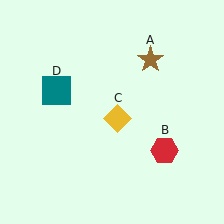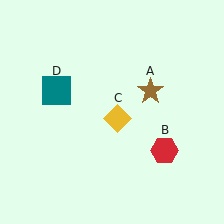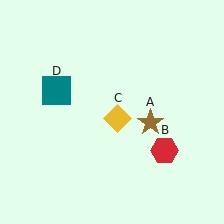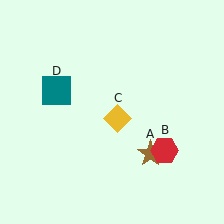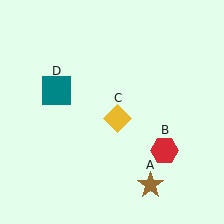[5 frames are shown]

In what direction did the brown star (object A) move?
The brown star (object A) moved down.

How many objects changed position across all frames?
1 object changed position: brown star (object A).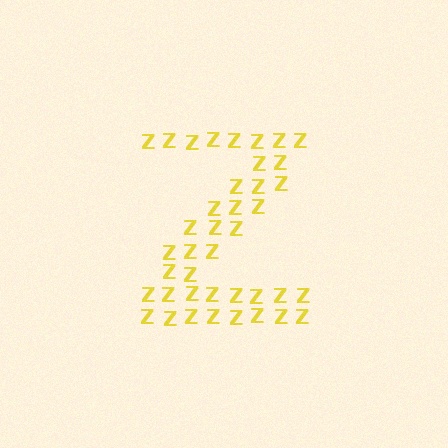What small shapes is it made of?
It is made of small letter Z's.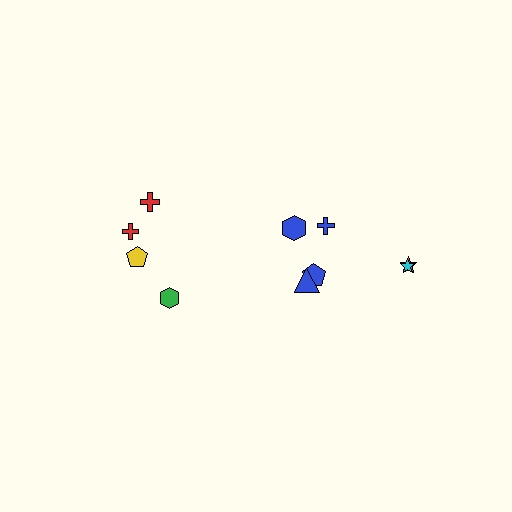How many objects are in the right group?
There are 6 objects.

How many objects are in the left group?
There are 4 objects.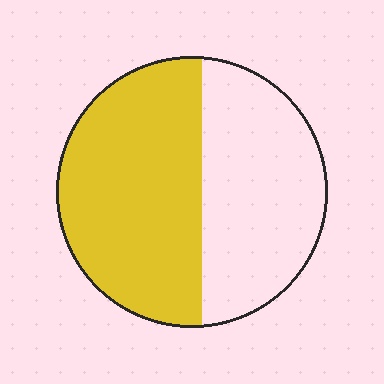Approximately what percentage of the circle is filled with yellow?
Approximately 55%.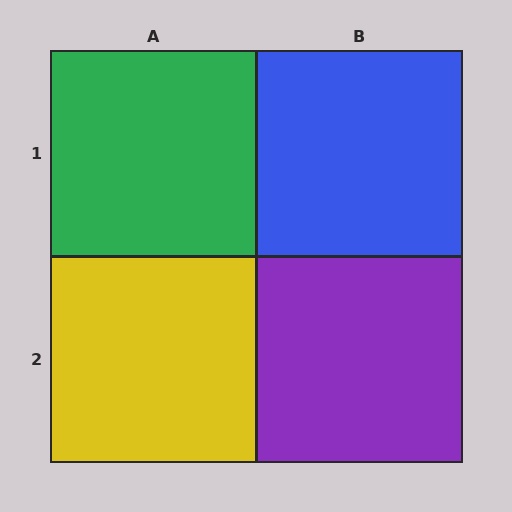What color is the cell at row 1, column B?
Blue.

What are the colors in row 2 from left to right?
Yellow, purple.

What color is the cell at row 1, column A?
Green.